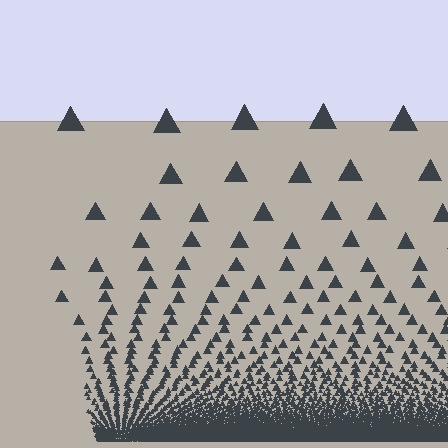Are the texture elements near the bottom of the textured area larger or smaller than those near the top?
Smaller. The gradient is inverted — elements near the bottom are smaller and denser.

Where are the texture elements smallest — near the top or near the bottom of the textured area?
Near the bottom.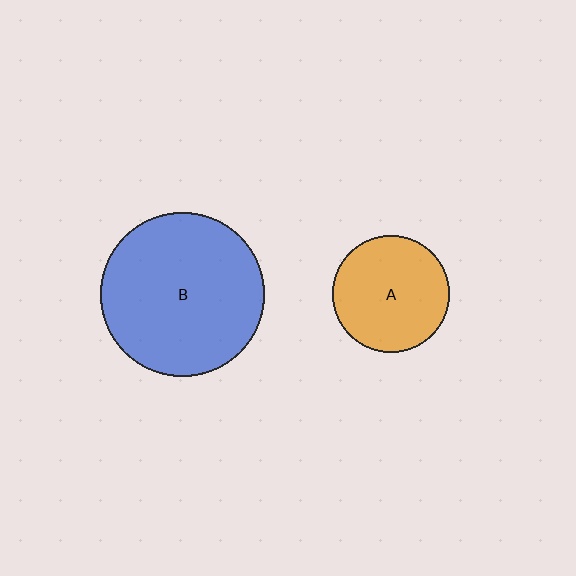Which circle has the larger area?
Circle B (blue).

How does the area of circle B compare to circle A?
Approximately 2.0 times.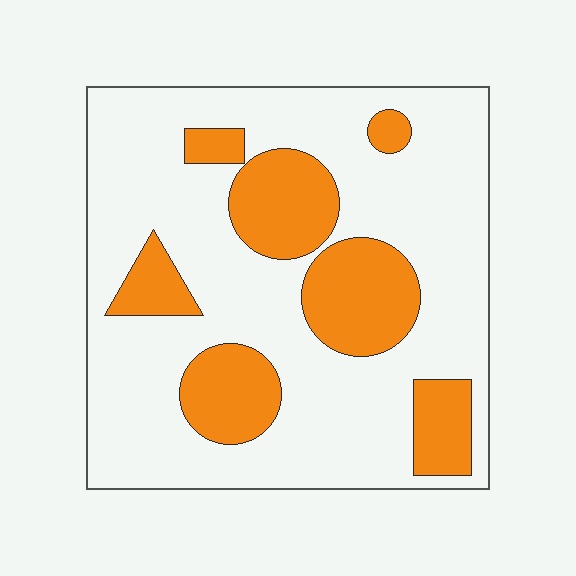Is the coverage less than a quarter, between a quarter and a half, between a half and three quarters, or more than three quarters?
Between a quarter and a half.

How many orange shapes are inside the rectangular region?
7.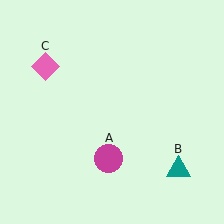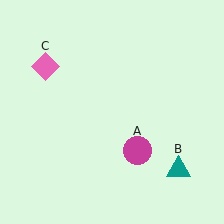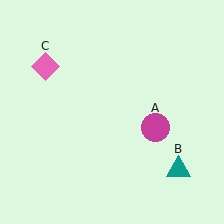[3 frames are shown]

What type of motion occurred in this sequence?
The magenta circle (object A) rotated counterclockwise around the center of the scene.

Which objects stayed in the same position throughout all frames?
Teal triangle (object B) and pink diamond (object C) remained stationary.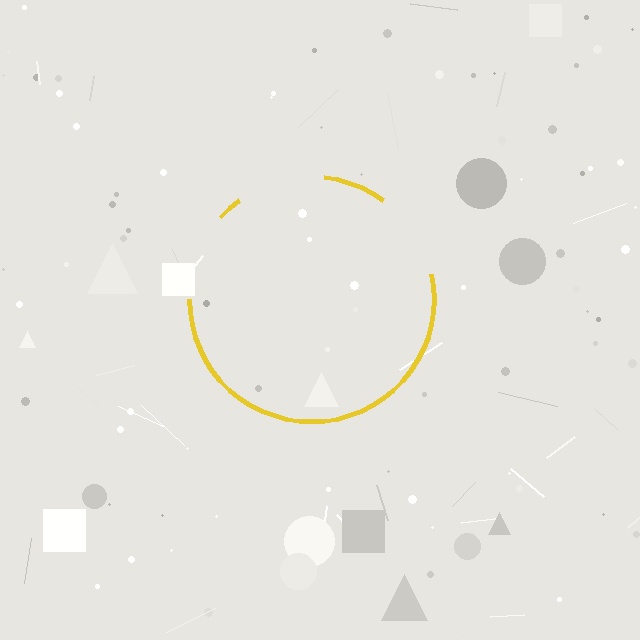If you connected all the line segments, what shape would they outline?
They would outline a circle.